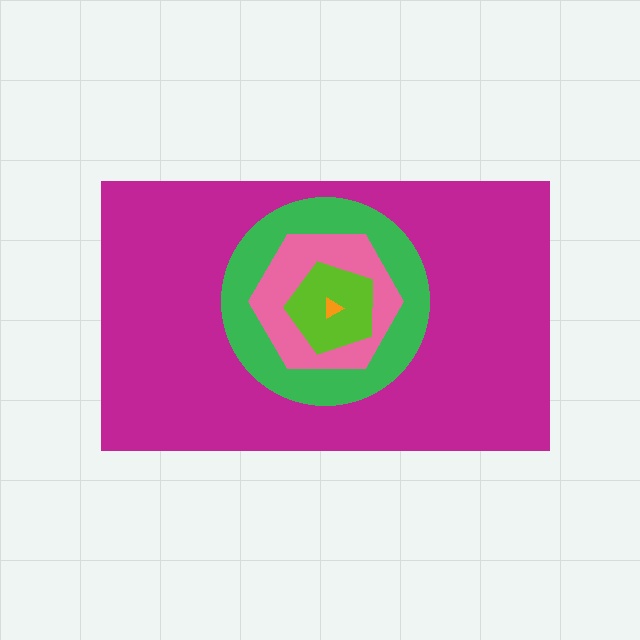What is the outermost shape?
The magenta rectangle.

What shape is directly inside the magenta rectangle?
The green circle.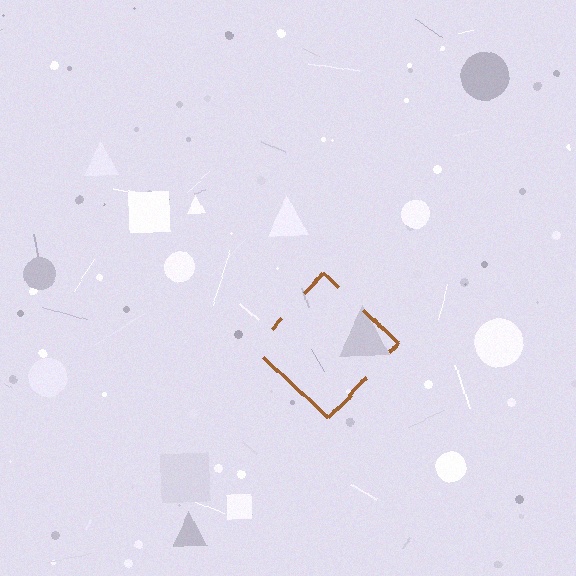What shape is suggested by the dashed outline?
The dashed outline suggests a diamond.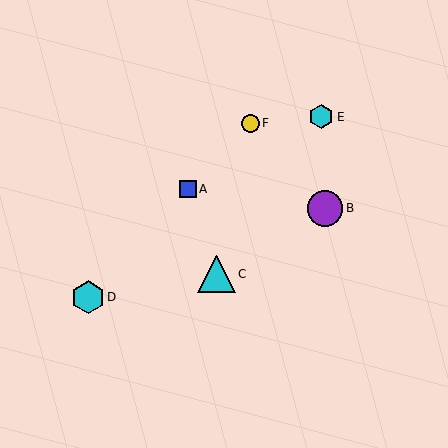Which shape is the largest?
The cyan triangle (labeled C) is the largest.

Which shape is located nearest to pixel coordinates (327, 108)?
The cyan hexagon (labeled E) at (321, 117) is nearest to that location.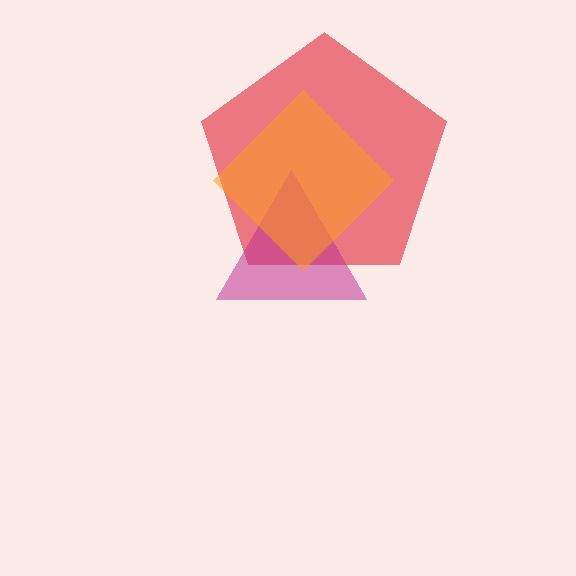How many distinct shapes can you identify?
There are 3 distinct shapes: a red pentagon, a magenta triangle, an orange diamond.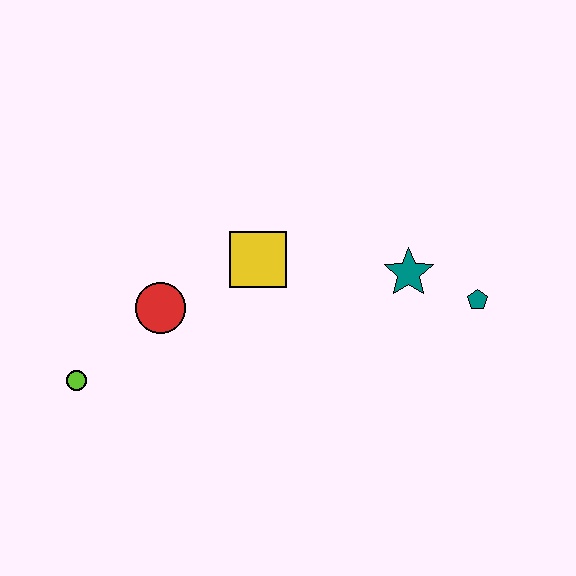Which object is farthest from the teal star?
The lime circle is farthest from the teal star.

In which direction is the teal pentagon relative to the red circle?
The teal pentagon is to the right of the red circle.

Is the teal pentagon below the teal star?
Yes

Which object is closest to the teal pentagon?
The teal star is closest to the teal pentagon.